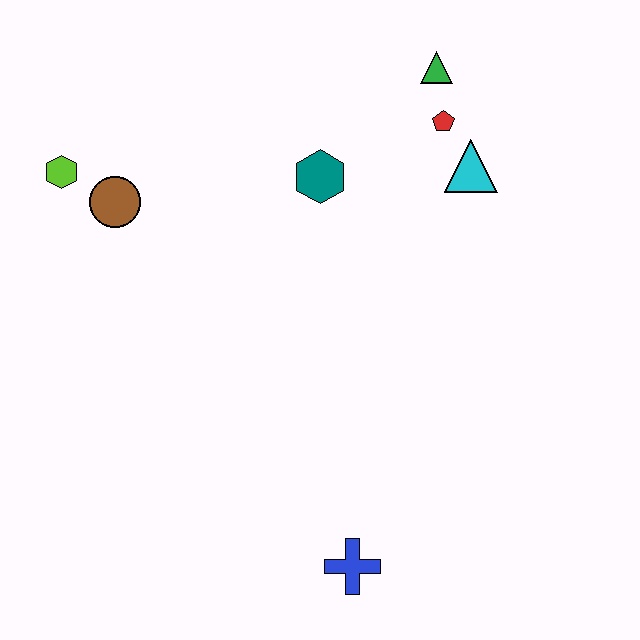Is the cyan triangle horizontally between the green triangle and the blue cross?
No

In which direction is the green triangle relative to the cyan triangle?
The green triangle is above the cyan triangle.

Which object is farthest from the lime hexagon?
The blue cross is farthest from the lime hexagon.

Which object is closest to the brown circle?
The lime hexagon is closest to the brown circle.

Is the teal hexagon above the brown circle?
Yes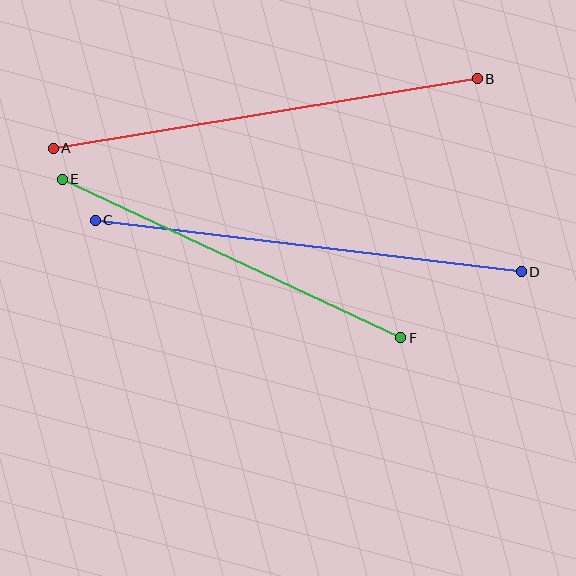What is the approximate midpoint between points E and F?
The midpoint is at approximately (232, 259) pixels.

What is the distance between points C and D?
The distance is approximately 429 pixels.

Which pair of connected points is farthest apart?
Points A and B are farthest apart.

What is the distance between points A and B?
The distance is approximately 430 pixels.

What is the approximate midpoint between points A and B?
The midpoint is at approximately (265, 114) pixels.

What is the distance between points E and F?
The distance is approximately 374 pixels.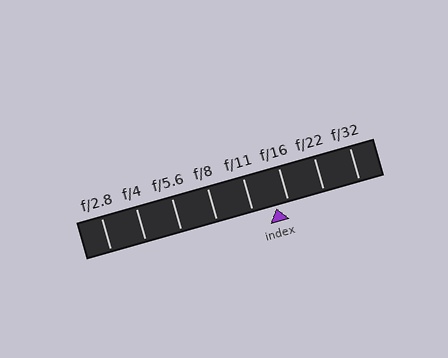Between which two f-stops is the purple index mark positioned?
The index mark is between f/11 and f/16.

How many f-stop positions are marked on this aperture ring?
There are 8 f-stop positions marked.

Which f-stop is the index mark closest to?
The index mark is closest to f/16.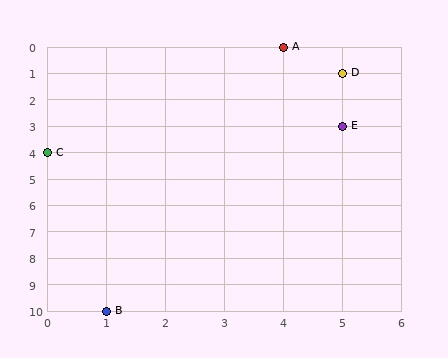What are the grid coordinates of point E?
Point E is at grid coordinates (5, 3).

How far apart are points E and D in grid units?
Points E and D are 2 rows apart.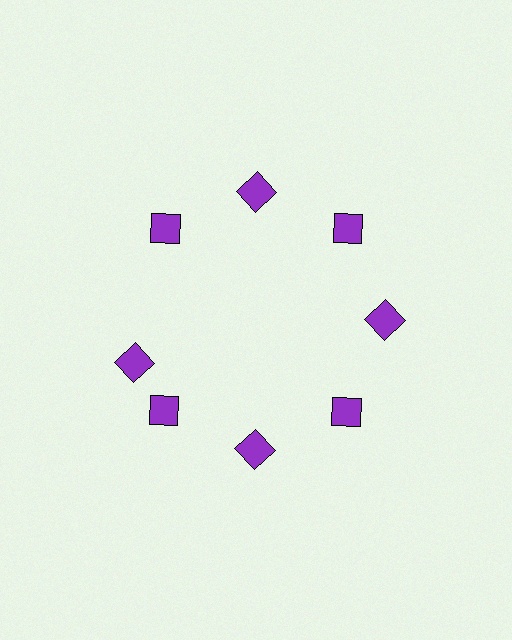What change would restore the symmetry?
The symmetry would be restored by rotating it back into even spacing with its neighbors so that all 8 diamonds sit at equal angles and equal distance from the center.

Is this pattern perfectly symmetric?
No. The 8 purple diamonds are arranged in a ring, but one element near the 9 o'clock position is rotated out of alignment along the ring, breaking the 8-fold rotational symmetry.